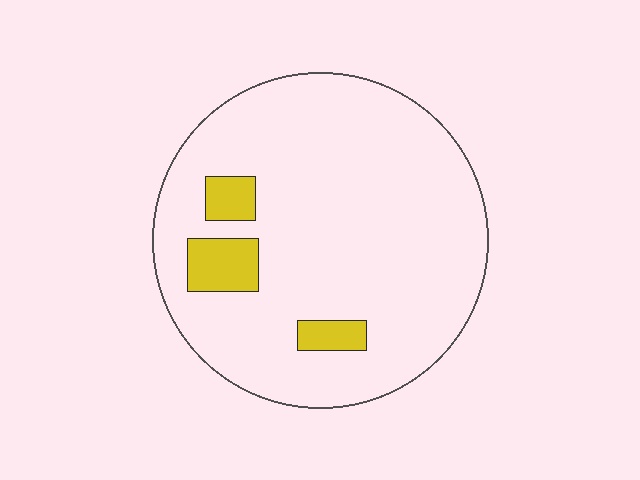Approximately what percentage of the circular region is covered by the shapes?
Approximately 10%.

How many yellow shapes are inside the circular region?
3.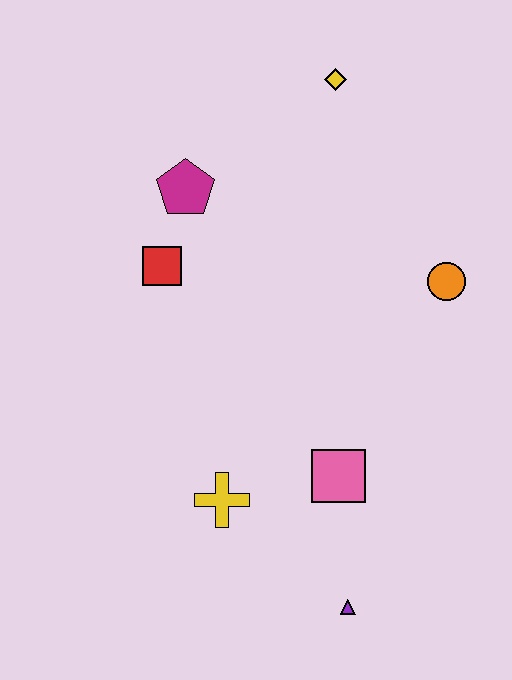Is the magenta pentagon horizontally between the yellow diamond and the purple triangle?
No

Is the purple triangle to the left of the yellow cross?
No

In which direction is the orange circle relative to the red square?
The orange circle is to the right of the red square.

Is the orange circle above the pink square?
Yes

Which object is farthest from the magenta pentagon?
The purple triangle is farthest from the magenta pentagon.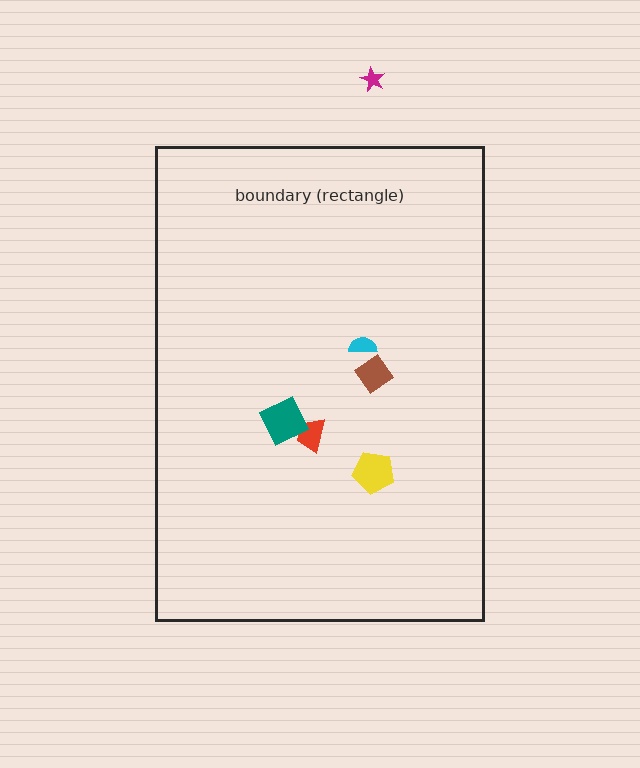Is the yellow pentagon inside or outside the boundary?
Inside.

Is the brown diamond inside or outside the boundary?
Inside.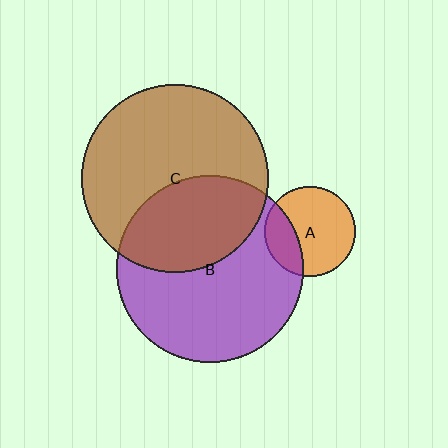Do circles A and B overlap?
Yes.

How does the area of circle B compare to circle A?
Approximately 4.3 times.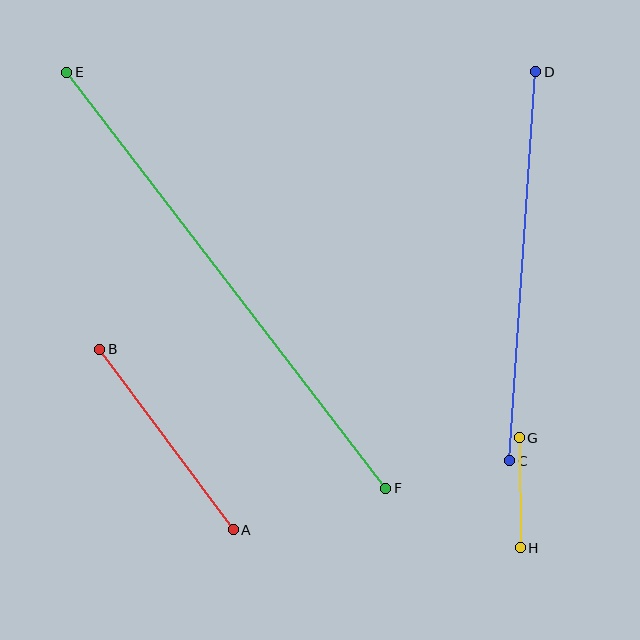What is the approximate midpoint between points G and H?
The midpoint is at approximately (520, 493) pixels.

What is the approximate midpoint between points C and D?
The midpoint is at approximately (523, 266) pixels.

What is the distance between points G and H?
The distance is approximately 110 pixels.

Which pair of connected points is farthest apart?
Points E and F are farthest apart.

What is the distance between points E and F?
The distance is approximately 524 pixels.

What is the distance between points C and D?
The distance is approximately 390 pixels.